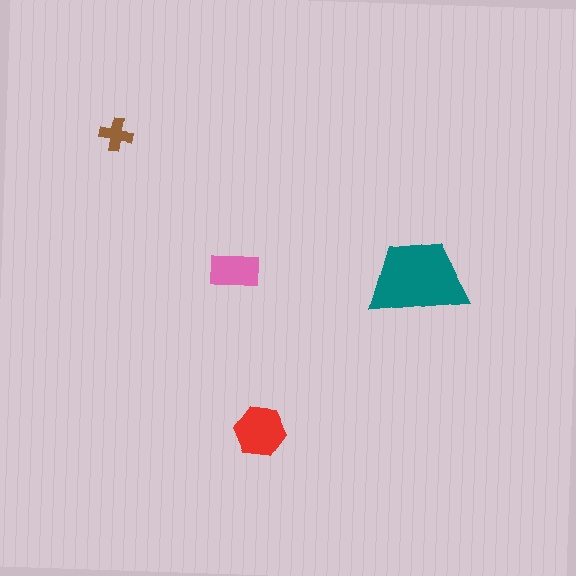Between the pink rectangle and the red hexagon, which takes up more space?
The red hexagon.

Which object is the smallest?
The brown cross.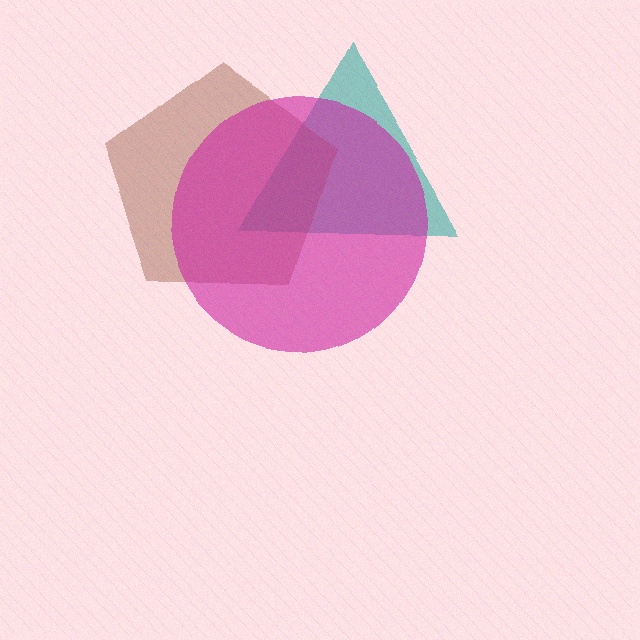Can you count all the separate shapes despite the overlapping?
Yes, there are 3 separate shapes.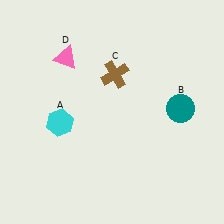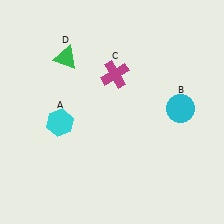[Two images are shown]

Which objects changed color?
B changed from teal to cyan. C changed from brown to magenta. D changed from pink to green.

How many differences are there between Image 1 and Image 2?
There are 3 differences between the two images.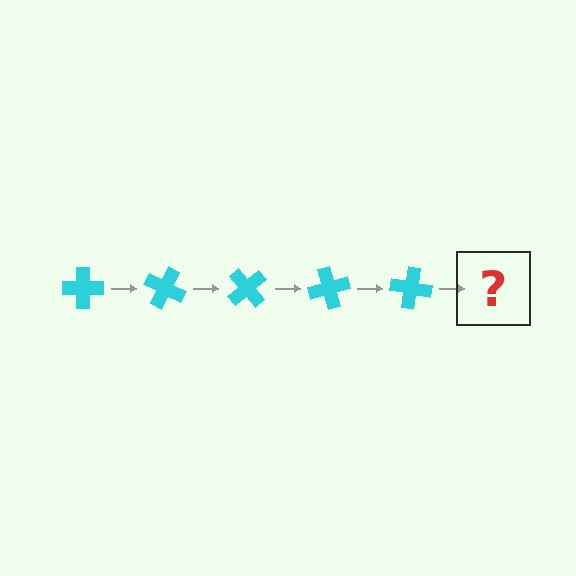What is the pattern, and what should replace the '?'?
The pattern is that the cross rotates 25 degrees each step. The '?' should be a cyan cross rotated 125 degrees.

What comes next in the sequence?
The next element should be a cyan cross rotated 125 degrees.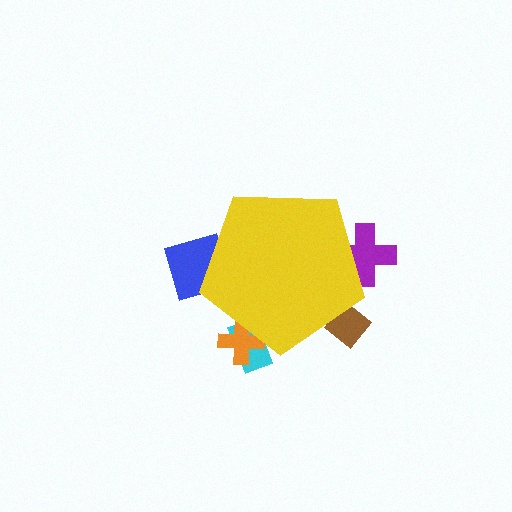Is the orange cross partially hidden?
Yes, the orange cross is partially hidden behind the yellow pentagon.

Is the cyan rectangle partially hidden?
Yes, the cyan rectangle is partially hidden behind the yellow pentagon.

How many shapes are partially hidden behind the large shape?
6 shapes are partially hidden.